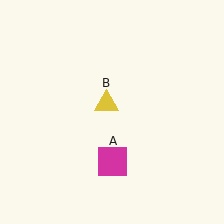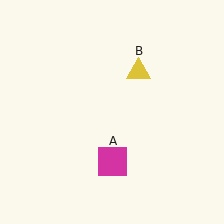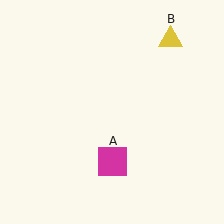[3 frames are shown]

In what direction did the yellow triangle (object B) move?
The yellow triangle (object B) moved up and to the right.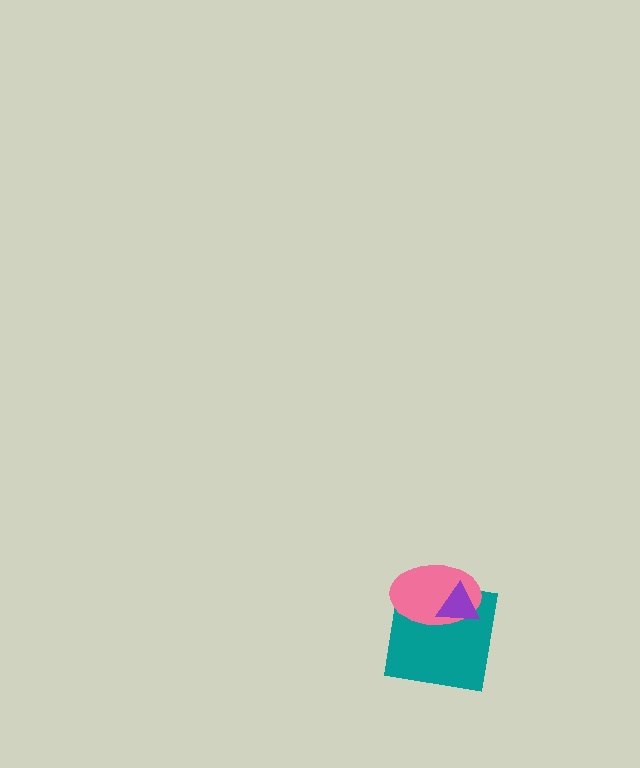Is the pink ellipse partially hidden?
Yes, it is partially covered by another shape.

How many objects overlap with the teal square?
2 objects overlap with the teal square.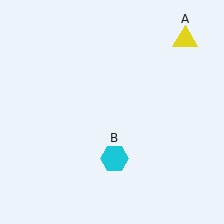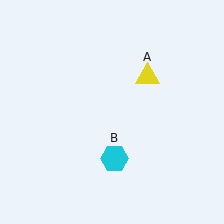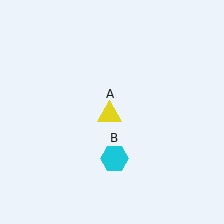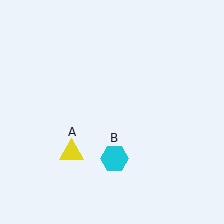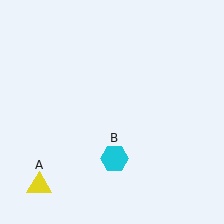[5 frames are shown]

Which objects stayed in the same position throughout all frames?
Cyan hexagon (object B) remained stationary.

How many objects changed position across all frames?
1 object changed position: yellow triangle (object A).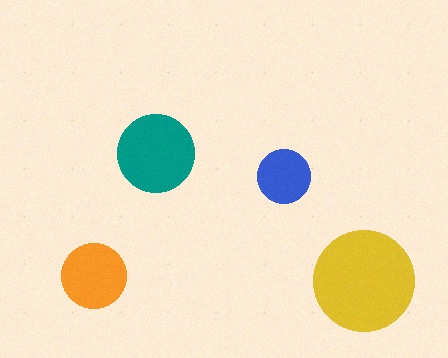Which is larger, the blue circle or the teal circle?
The teal one.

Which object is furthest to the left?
The orange circle is leftmost.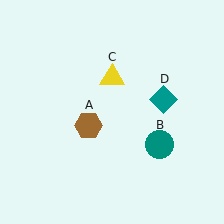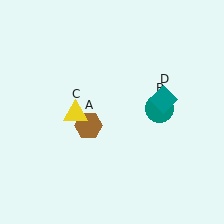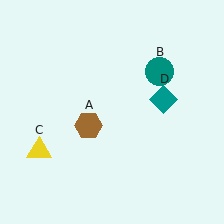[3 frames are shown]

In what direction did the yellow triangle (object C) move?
The yellow triangle (object C) moved down and to the left.